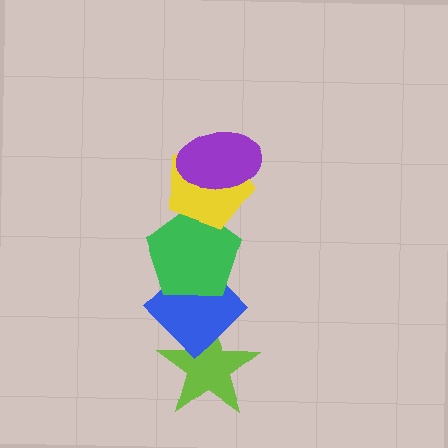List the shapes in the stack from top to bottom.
From top to bottom: the purple ellipse, the yellow pentagon, the green pentagon, the blue diamond, the lime star.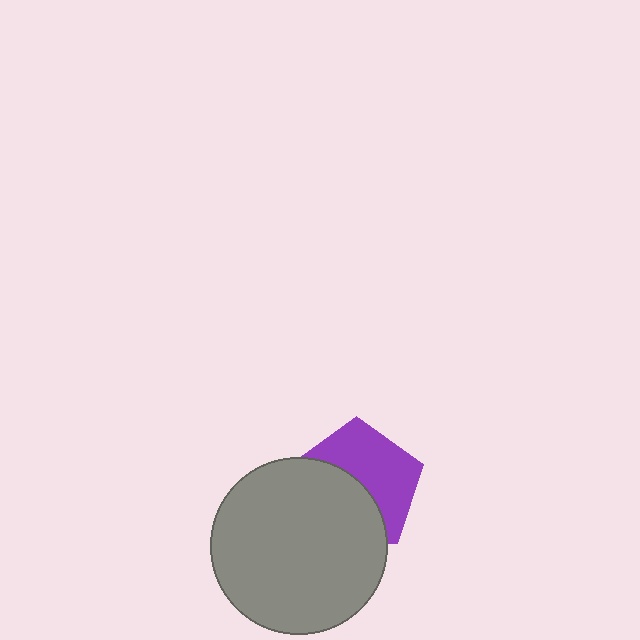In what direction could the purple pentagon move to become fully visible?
The purple pentagon could move toward the upper-right. That would shift it out from behind the gray circle entirely.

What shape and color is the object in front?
The object in front is a gray circle.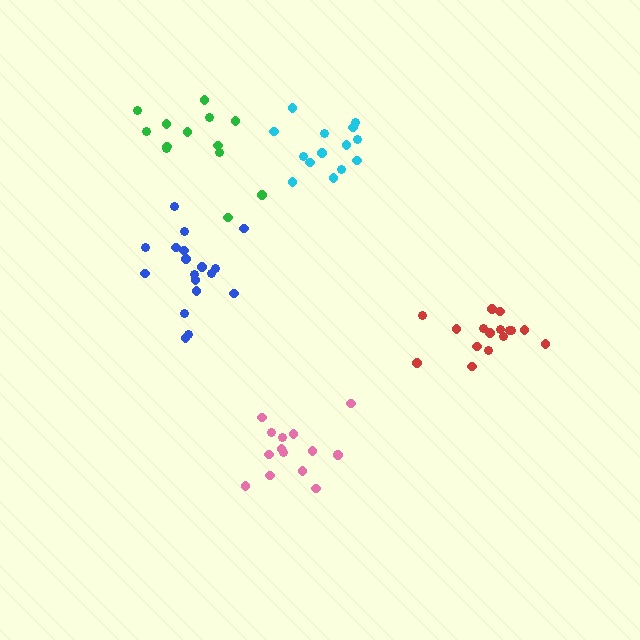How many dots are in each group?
Group 1: 15 dots, Group 2: 18 dots, Group 3: 16 dots, Group 4: 14 dots, Group 5: 13 dots (76 total).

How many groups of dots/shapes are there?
There are 5 groups.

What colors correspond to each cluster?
The clusters are colored: pink, blue, red, cyan, green.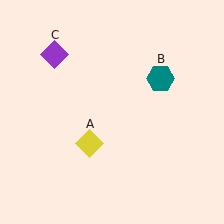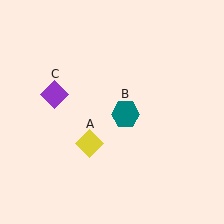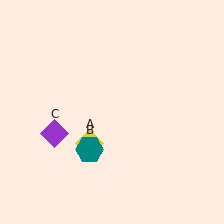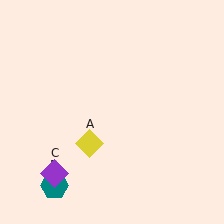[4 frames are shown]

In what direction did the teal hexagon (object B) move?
The teal hexagon (object B) moved down and to the left.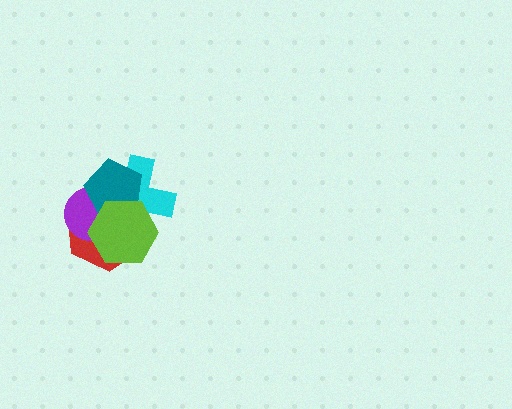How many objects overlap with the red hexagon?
4 objects overlap with the red hexagon.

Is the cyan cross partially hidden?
Yes, it is partially covered by another shape.